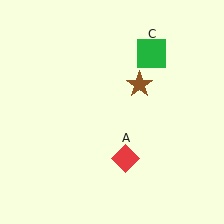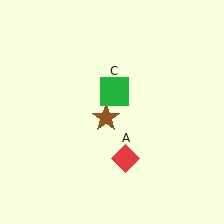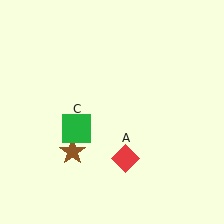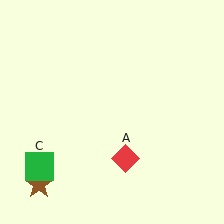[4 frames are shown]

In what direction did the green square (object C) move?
The green square (object C) moved down and to the left.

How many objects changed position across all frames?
2 objects changed position: brown star (object B), green square (object C).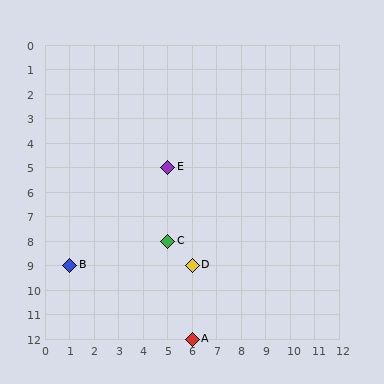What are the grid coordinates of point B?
Point B is at grid coordinates (1, 9).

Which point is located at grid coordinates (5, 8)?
Point C is at (5, 8).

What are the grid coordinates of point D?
Point D is at grid coordinates (6, 9).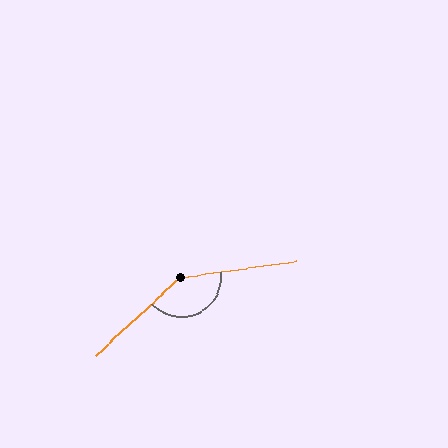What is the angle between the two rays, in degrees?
Approximately 145 degrees.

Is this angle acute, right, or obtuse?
It is obtuse.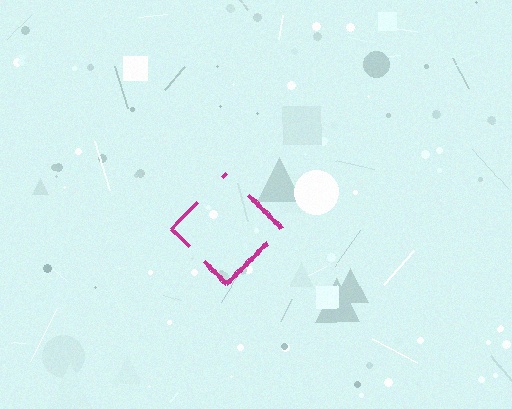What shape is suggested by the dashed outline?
The dashed outline suggests a diamond.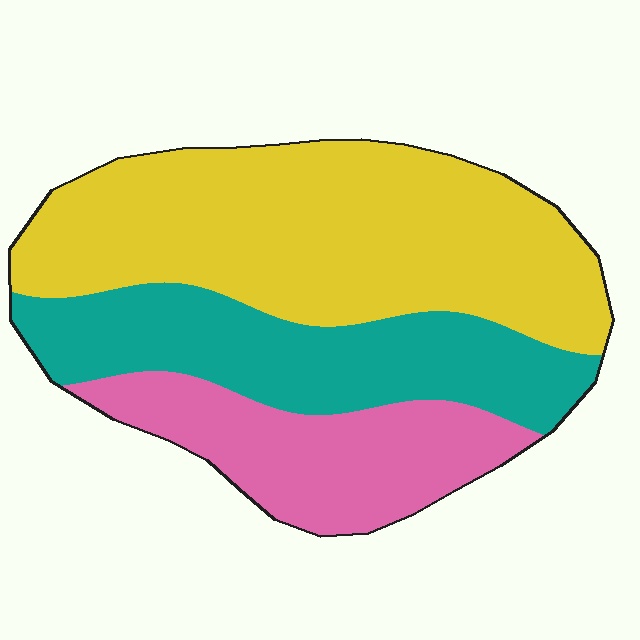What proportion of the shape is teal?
Teal takes up about one quarter (1/4) of the shape.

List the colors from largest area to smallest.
From largest to smallest: yellow, teal, pink.